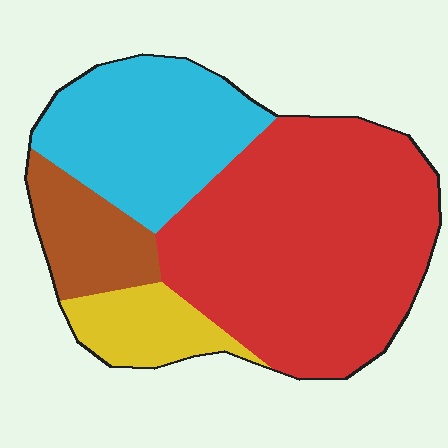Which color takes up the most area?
Red, at roughly 55%.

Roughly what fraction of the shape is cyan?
Cyan covers roughly 25% of the shape.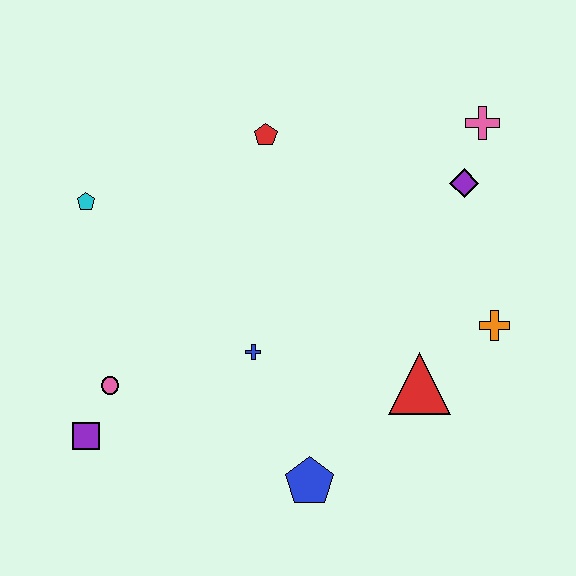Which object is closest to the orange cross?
The red triangle is closest to the orange cross.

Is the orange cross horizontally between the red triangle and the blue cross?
No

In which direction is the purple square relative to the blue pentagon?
The purple square is to the left of the blue pentagon.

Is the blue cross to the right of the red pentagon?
No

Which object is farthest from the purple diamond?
The purple square is farthest from the purple diamond.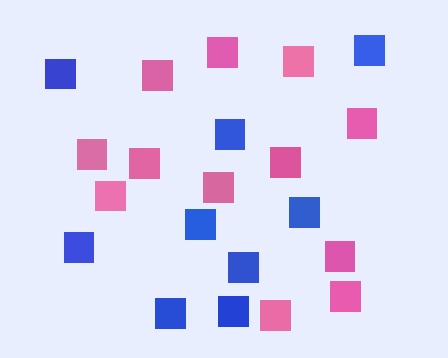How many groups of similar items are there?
There are 2 groups: one group of blue squares (9) and one group of pink squares (12).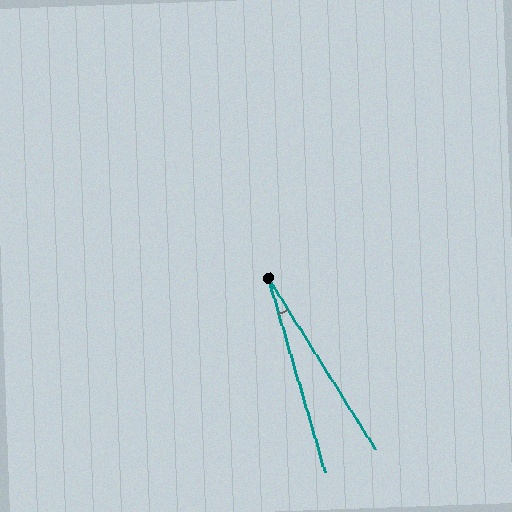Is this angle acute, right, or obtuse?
It is acute.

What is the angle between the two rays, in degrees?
Approximately 16 degrees.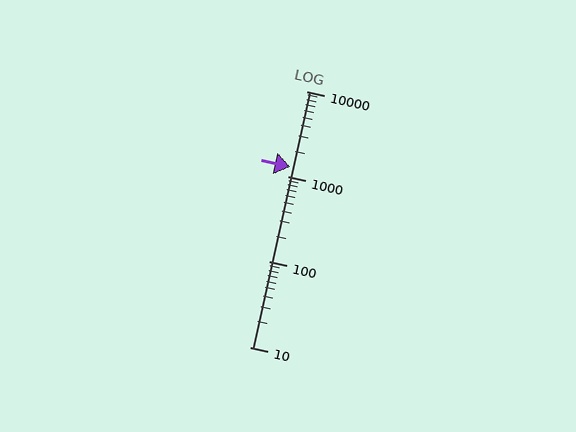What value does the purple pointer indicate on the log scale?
The pointer indicates approximately 1300.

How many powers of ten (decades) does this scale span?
The scale spans 3 decades, from 10 to 10000.